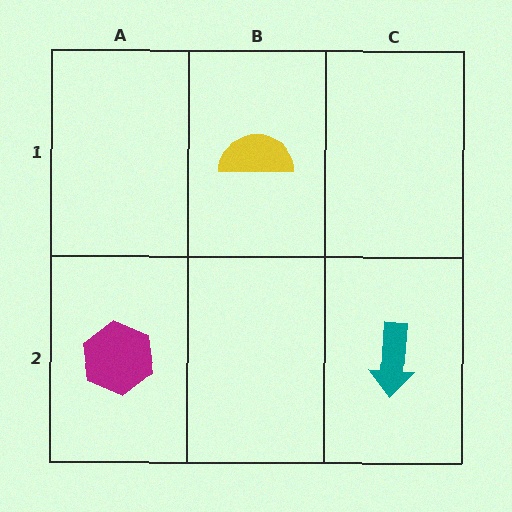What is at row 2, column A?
A magenta hexagon.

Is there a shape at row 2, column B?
No, that cell is empty.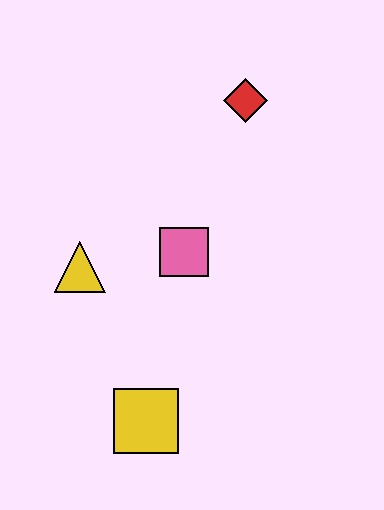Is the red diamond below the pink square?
No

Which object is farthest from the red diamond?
The yellow square is farthest from the red diamond.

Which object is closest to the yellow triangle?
The pink square is closest to the yellow triangle.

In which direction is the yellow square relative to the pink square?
The yellow square is below the pink square.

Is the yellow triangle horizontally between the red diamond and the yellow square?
No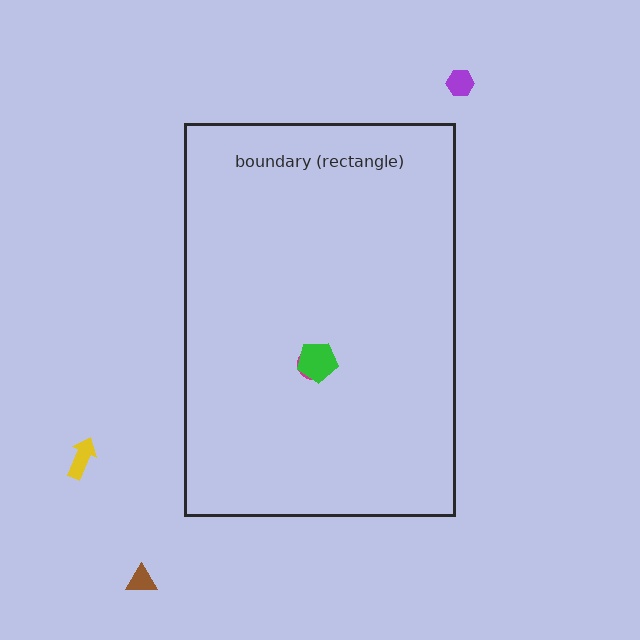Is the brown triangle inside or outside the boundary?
Outside.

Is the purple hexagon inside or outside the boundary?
Outside.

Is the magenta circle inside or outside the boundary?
Inside.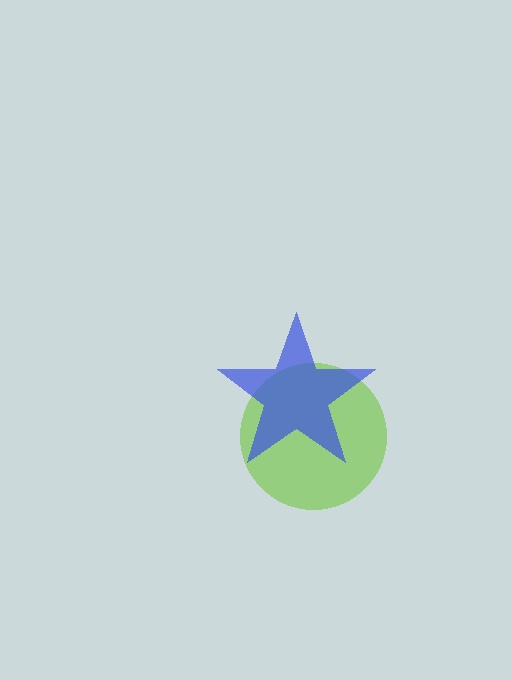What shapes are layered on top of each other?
The layered shapes are: a lime circle, a blue star.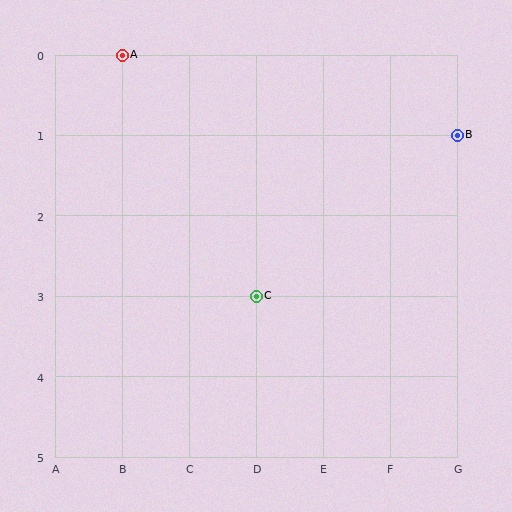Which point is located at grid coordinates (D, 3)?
Point C is at (D, 3).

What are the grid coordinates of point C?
Point C is at grid coordinates (D, 3).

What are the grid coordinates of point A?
Point A is at grid coordinates (B, 0).